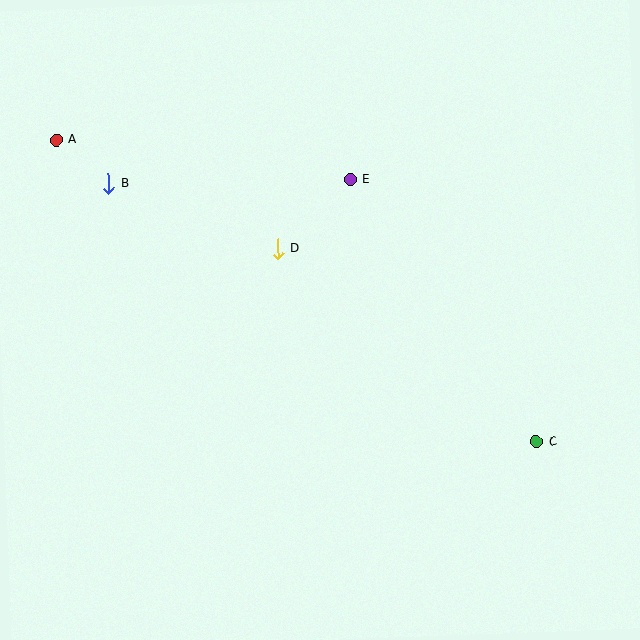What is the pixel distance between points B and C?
The distance between B and C is 500 pixels.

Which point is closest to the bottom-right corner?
Point C is closest to the bottom-right corner.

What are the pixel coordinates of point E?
Point E is at (350, 180).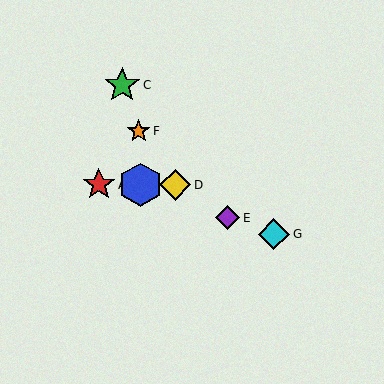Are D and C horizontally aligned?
No, D is at y≈185 and C is at y≈85.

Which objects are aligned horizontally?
Objects A, B, D are aligned horizontally.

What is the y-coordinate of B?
Object B is at y≈185.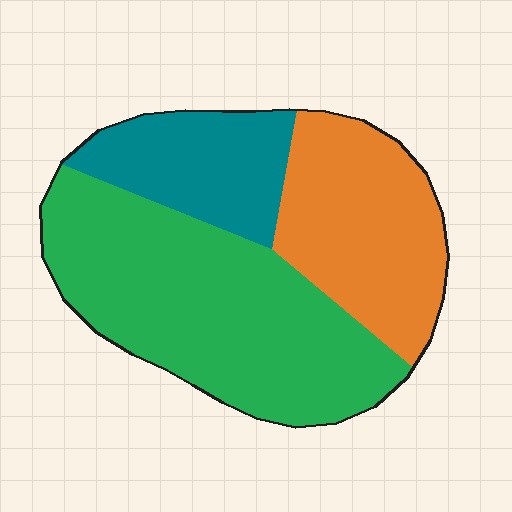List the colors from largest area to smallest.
From largest to smallest: green, orange, teal.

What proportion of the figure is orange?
Orange takes up about one third (1/3) of the figure.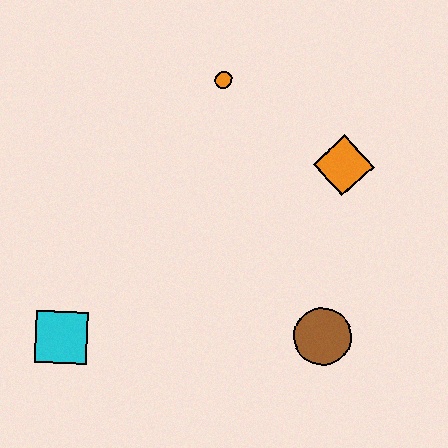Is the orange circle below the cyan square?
No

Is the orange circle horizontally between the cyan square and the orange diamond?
Yes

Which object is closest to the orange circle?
The orange diamond is closest to the orange circle.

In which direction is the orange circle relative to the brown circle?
The orange circle is above the brown circle.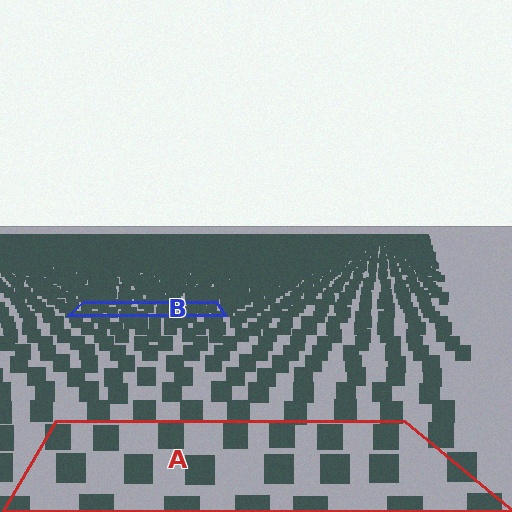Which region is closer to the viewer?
Region A is closer. The texture elements there are larger and more spread out.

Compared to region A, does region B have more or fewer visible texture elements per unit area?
Region B has more texture elements per unit area — they are packed more densely because it is farther away.